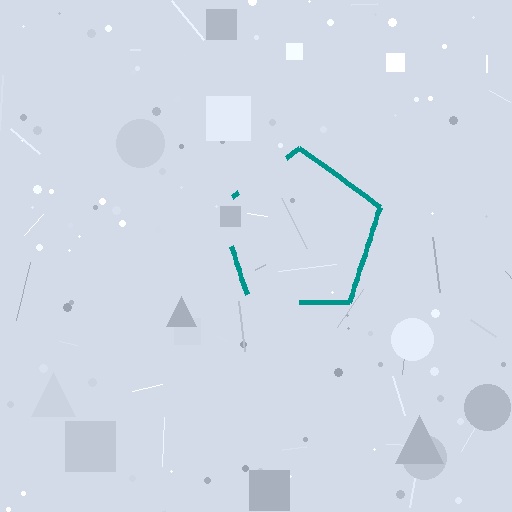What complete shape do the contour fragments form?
The contour fragments form a pentagon.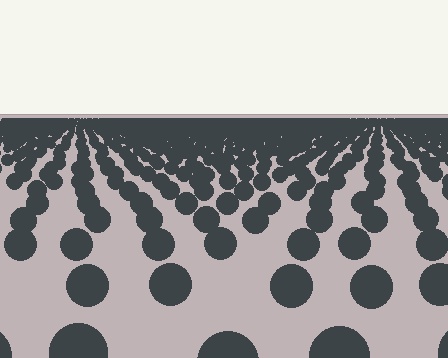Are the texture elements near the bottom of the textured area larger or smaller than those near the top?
Larger. Near the bottom, elements are closer to the viewer and appear at a bigger on-screen size.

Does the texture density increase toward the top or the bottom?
Density increases toward the top.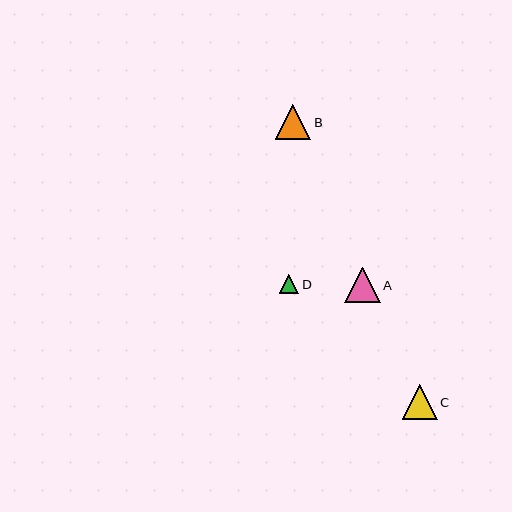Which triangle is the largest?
Triangle A is the largest with a size of approximately 35 pixels.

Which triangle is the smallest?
Triangle D is the smallest with a size of approximately 19 pixels.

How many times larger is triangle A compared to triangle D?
Triangle A is approximately 1.8 times the size of triangle D.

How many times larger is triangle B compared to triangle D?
Triangle B is approximately 1.8 times the size of triangle D.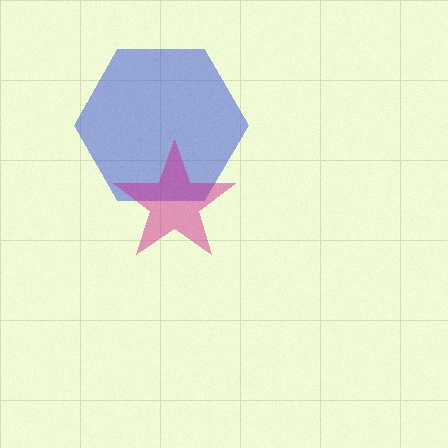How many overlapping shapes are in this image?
There are 2 overlapping shapes in the image.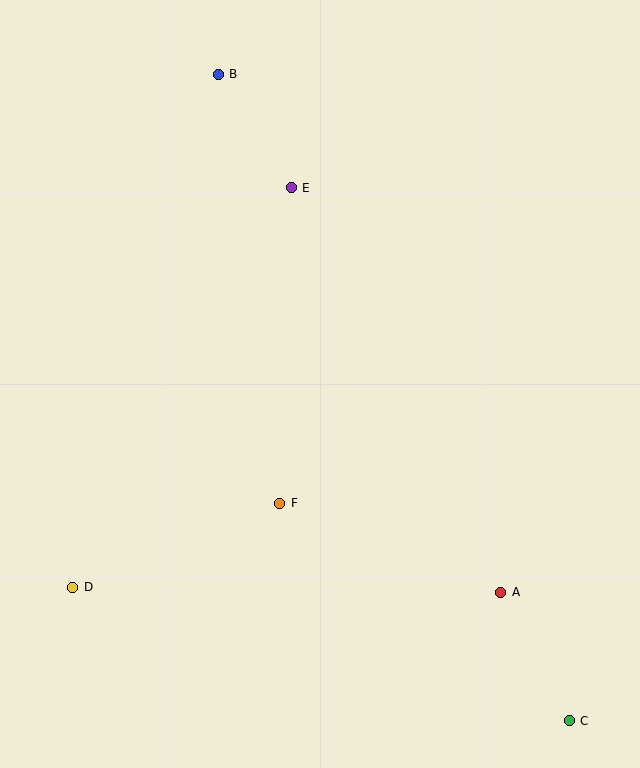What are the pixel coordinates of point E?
Point E is at (291, 188).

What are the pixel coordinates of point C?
Point C is at (569, 721).